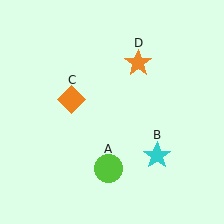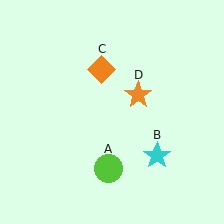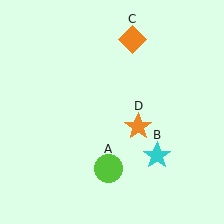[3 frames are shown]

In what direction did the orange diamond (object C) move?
The orange diamond (object C) moved up and to the right.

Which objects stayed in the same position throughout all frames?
Lime circle (object A) and cyan star (object B) remained stationary.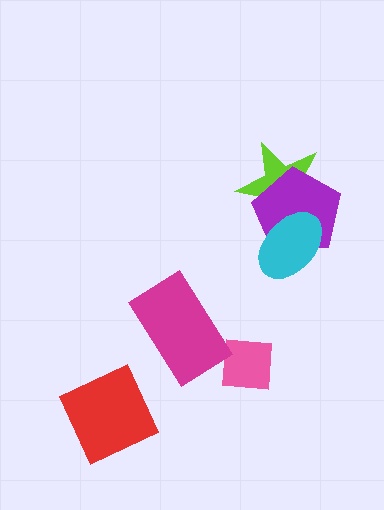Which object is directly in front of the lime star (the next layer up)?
The purple pentagon is directly in front of the lime star.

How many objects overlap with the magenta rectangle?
0 objects overlap with the magenta rectangle.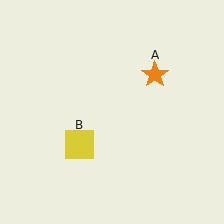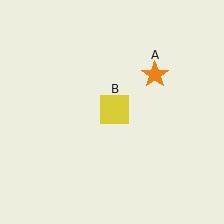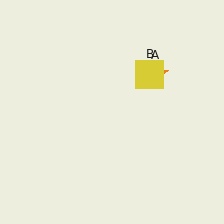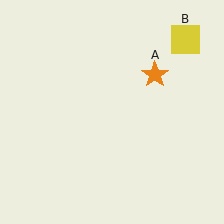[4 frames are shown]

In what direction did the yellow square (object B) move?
The yellow square (object B) moved up and to the right.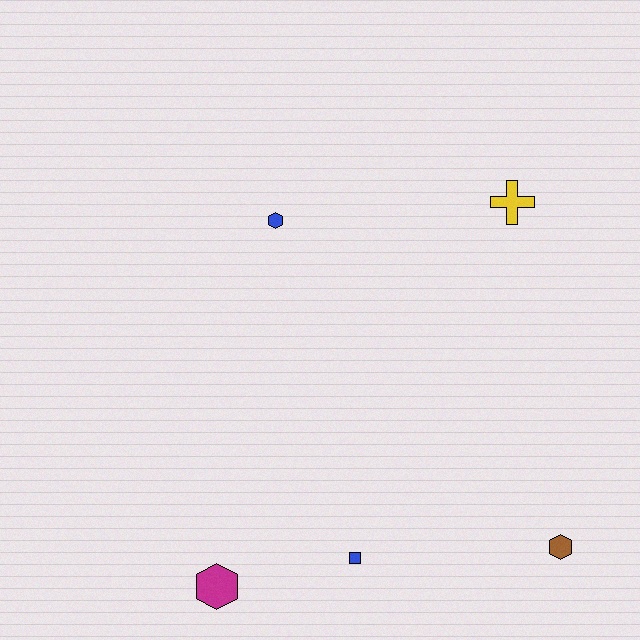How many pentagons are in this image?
There are no pentagons.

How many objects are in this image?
There are 5 objects.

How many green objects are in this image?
There are no green objects.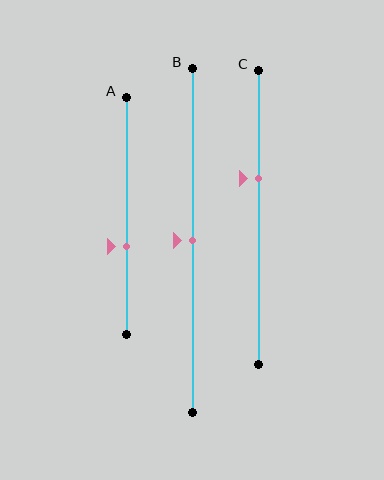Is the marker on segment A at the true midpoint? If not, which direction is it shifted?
No, the marker on segment A is shifted downward by about 13% of the segment length.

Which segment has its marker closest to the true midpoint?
Segment B has its marker closest to the true midpoint.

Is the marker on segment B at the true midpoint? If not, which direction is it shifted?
Yes, the marker on segment B is at the true midpoint.